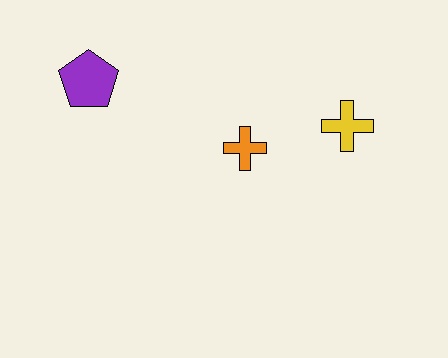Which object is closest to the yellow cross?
The orange cross is closest to the yellow cross.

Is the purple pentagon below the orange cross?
No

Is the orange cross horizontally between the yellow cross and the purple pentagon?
Yes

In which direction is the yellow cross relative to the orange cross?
The yellow cross is to the right of the orange cross.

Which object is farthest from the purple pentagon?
The yellow cross is farthest from the purple pentagon.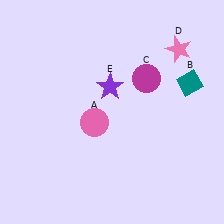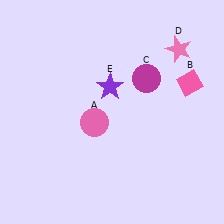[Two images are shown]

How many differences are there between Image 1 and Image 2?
There is 1 difference between the two images.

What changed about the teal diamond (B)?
In Image 1, B is teal. In Image 2, it changed to pink.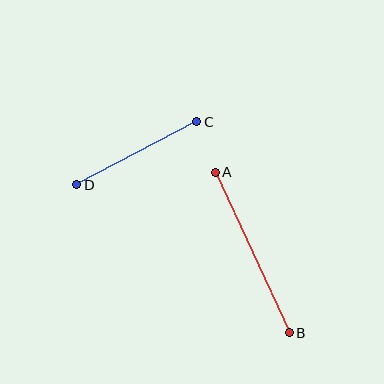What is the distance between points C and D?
The distance is approximately 135 pixels.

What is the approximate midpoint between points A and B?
The midpoint is at approximately (252, 252) pixels.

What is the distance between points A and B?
The distance is approximately 177 pixels.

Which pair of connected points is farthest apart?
Points A and B are farthest apart.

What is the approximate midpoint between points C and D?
The midpoint is at approximately (137, 153) pixels.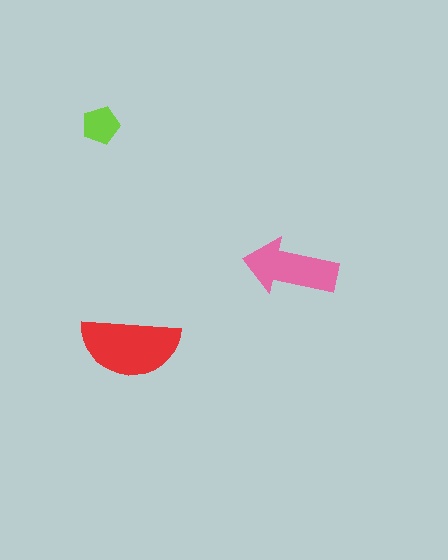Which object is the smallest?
The lime pentagon.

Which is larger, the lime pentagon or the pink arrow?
The pink arrow.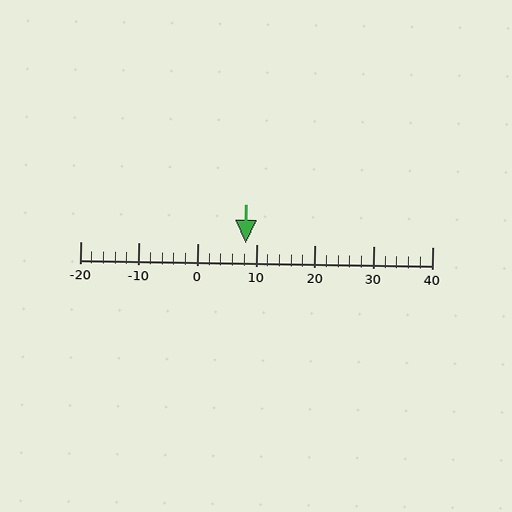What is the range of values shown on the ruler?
The ruler shows values from -20 to 40.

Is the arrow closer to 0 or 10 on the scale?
The arrow is closer to 10.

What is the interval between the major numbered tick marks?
The major tick marks are spaced 10 units apart.